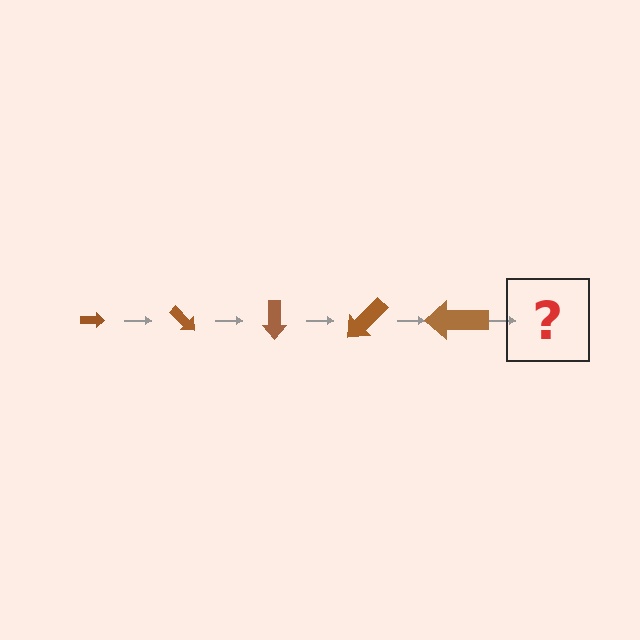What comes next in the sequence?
The next element should be an arrow, larger than the previous one and rotated 225 degrees from the start.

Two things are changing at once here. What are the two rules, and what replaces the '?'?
The two rules are that the arrow grows larger each step and it rotates 45 degrees each step. The '?' should be an arrow, larger than the previous one and rotated 225 degrees from the start.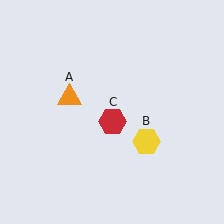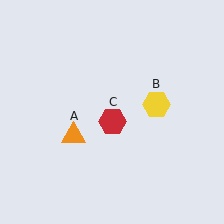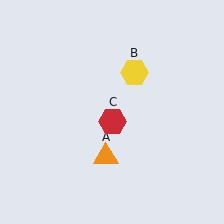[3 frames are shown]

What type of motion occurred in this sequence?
The orange triangle (object A), yellow hexagon (object B) rotated counterclockwise around the center of the scene.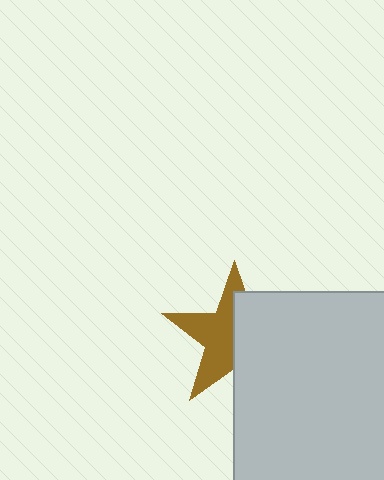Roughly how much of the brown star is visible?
About half of it is visible (roughly 51%).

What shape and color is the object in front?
The object in front is a light gray rectangle.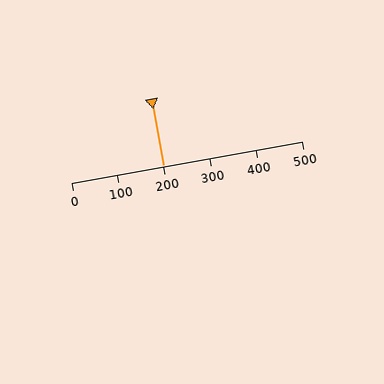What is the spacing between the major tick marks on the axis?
The major ticks are spaced 100 apart.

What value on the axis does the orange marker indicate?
The marker indicates approximately 200.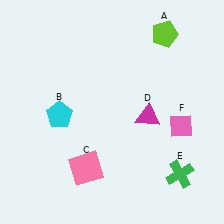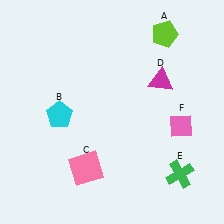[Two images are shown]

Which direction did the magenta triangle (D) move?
The magenta triangle (D) moved up.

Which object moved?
The magenta triangle (D) moved up.